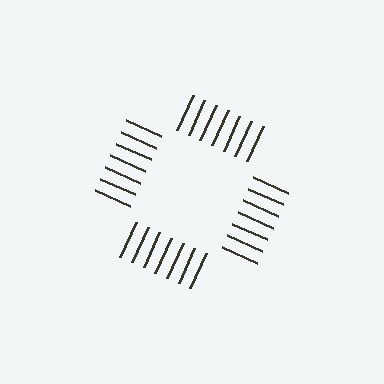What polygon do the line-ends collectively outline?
An illusory square — the line segments terminate on its edges but no continuous stroke is drawn.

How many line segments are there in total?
28 — 7 along each of the 4 edges.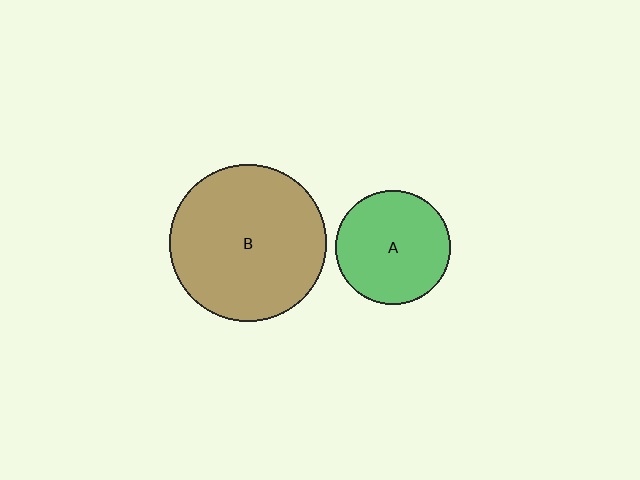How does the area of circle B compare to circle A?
Approximately 1.9 times.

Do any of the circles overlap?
No, none of the circles overlap.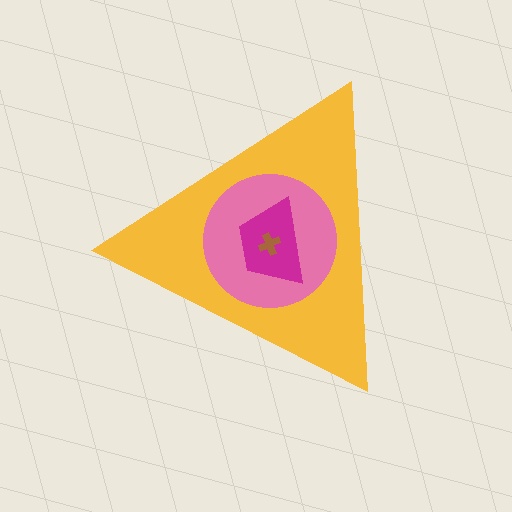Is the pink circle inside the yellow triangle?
Yes.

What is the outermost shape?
The yellow triangle.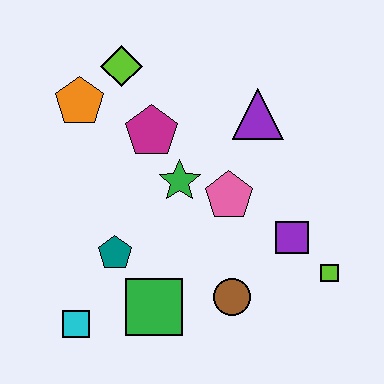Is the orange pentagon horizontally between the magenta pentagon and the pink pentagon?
No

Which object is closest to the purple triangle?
The pink pentagon is closest to the purple triangle.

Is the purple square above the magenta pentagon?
No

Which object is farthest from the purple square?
The orange pentagon is farthest from the purple square.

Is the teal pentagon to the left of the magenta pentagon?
Yes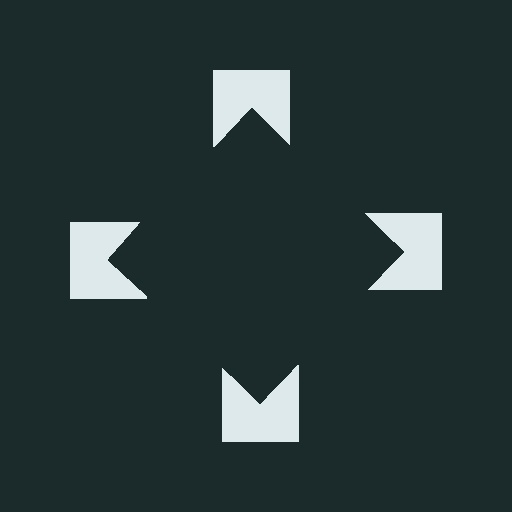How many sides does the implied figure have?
4 sides.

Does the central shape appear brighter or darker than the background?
It typically appears slightly darker than the background, even though no actual brightness change is drawn.